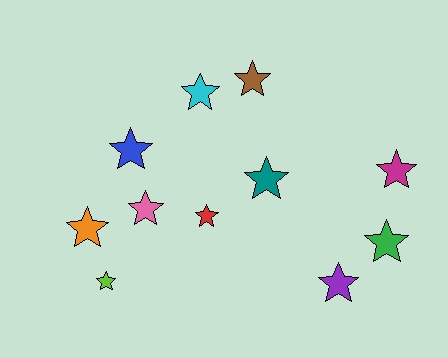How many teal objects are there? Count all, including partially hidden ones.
There is 1 teal object.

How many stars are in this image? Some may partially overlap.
There are 11 stars.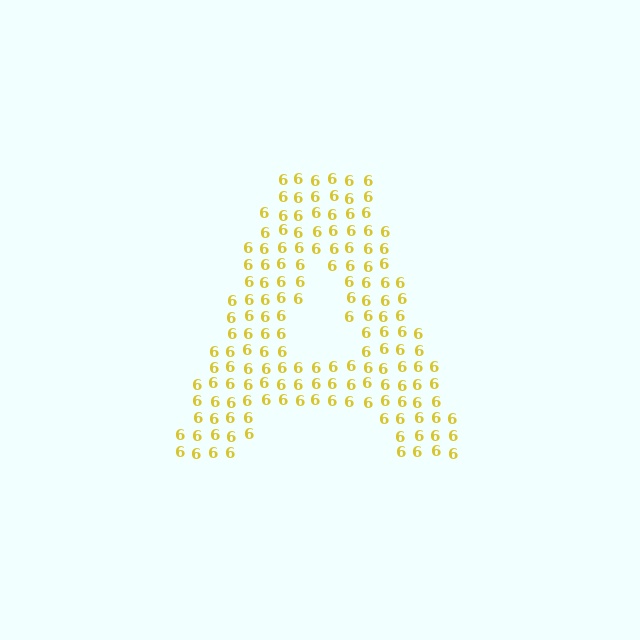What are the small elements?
The small elements are digit 6's.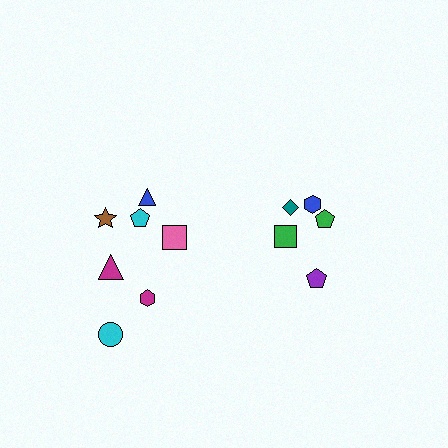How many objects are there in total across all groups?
There are 12 objects.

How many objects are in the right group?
There are 5 objects.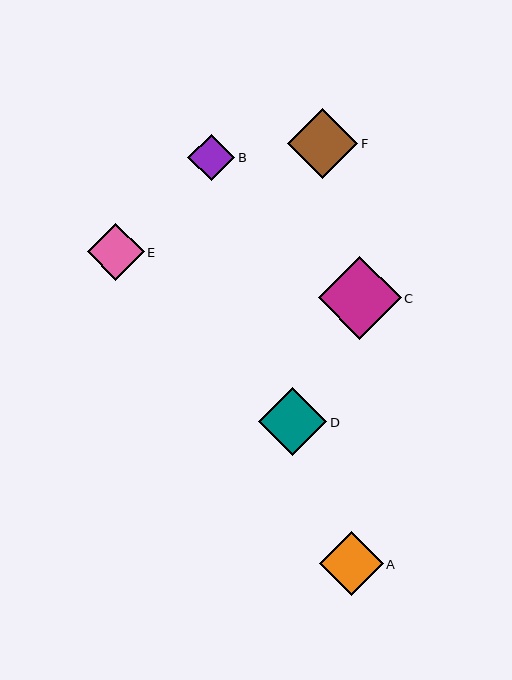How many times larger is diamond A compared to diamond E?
Diamond A is approximately 1.1 times the size of diamond E.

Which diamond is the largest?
Diamond C is the largest with a size of approximately 83 pixels.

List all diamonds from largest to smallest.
From largest to smallest: C, F, D, A, E, B.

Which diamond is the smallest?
Diamond B is the smallest with a size of approximately 47 pixels.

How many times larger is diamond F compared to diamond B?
Diamond F is approximately 1.5 times the size of diamond B.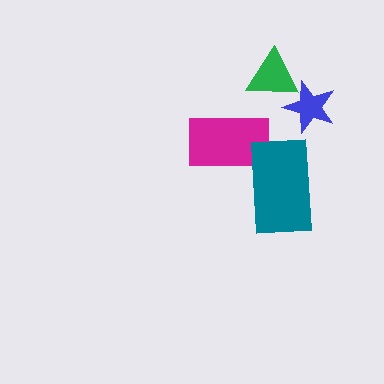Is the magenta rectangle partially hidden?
Yes, it is partially covered by another shape.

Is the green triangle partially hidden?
No, no other shape covers it.